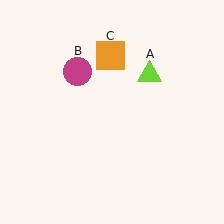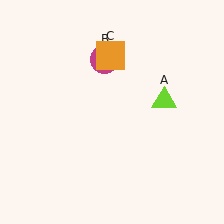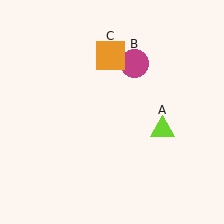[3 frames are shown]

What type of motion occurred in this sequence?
The lime triangle (object A), magenta circle (object B) rotated clockwise around the center of the scene.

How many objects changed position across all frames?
2 objects changed position: lime triangle (object A), magenta circle (object B).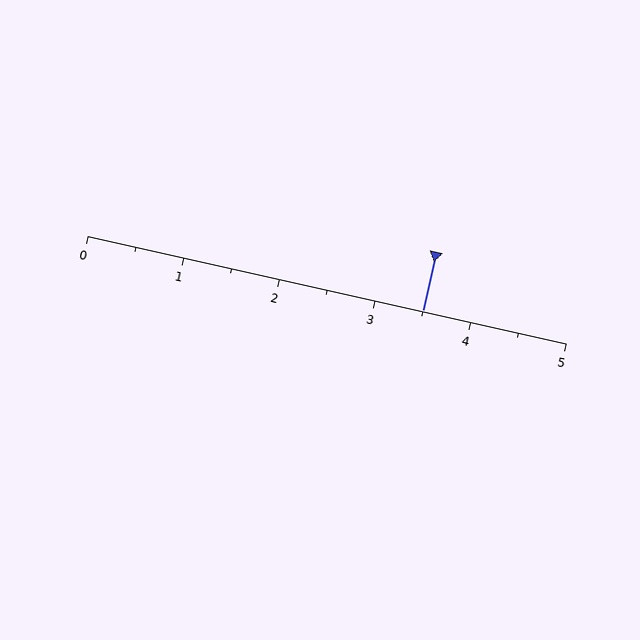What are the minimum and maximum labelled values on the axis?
The axis runs from 0 to 5.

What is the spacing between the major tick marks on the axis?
The major ticks are spaced 1 apart.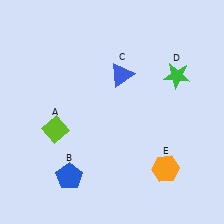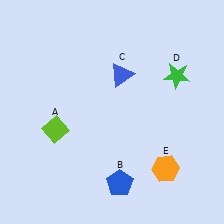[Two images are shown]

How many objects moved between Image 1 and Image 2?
1 object moved between the two images.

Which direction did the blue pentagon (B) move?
The blue pentagon (B) moved right.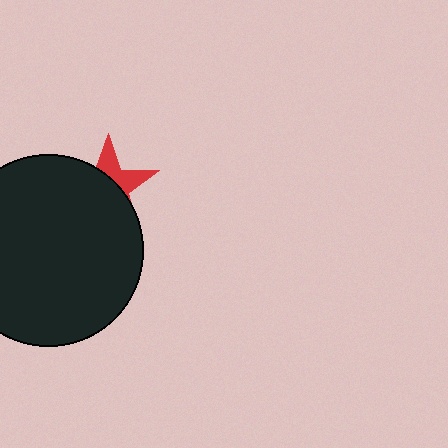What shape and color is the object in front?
The object in front is a black circle.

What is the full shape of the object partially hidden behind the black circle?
The partially hidden object is a red star.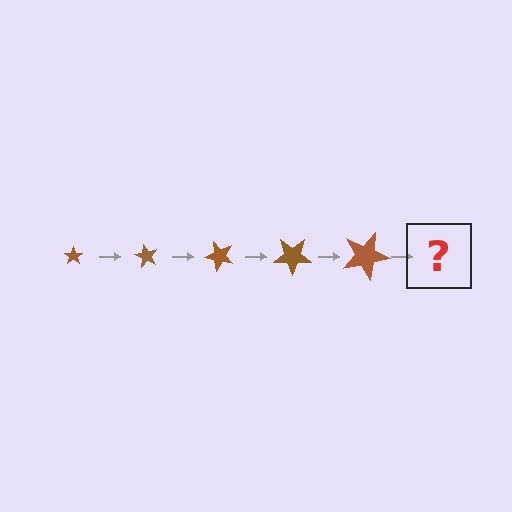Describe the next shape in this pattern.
It should be a star, larger than the previous one and rotated 300 degrees from the start.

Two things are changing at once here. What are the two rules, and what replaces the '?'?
The two rules are that the star grows larger each step and it rotates 60 degrees each step. The '?' should be a star, larger than the previous one and rotated 300 degrees from the start.